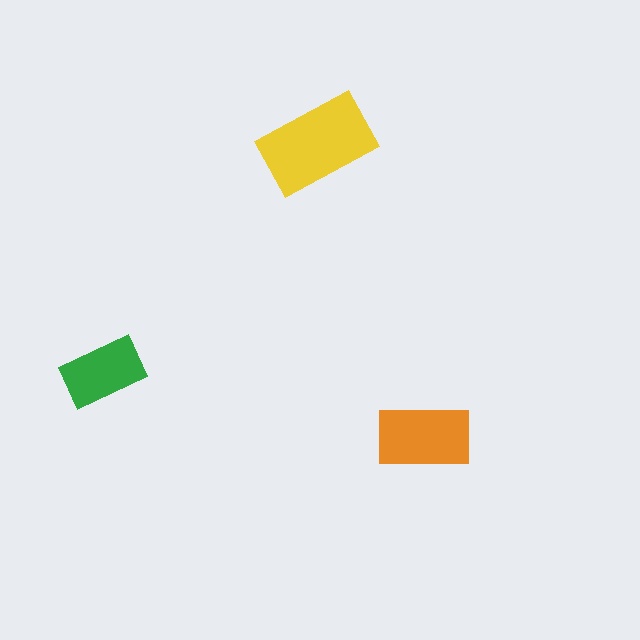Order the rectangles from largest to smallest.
the yellow one, the orange one, the green one.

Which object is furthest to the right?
The orange rectangle is rightmost.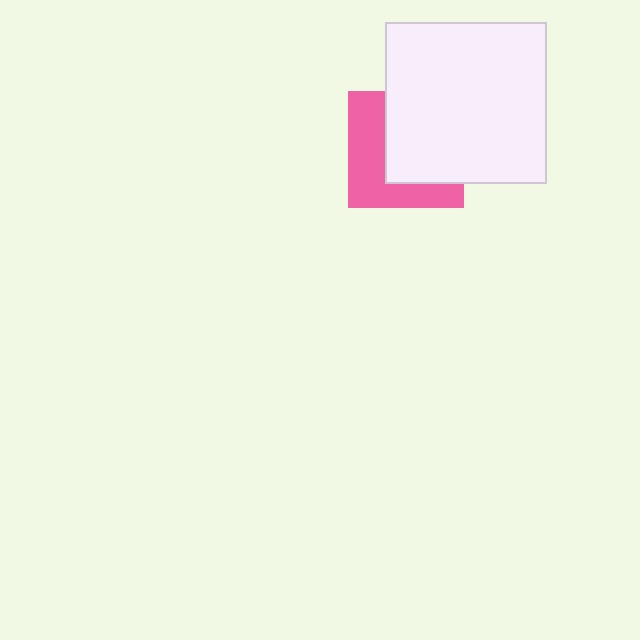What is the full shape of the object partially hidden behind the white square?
The partially hidden object is a pink square.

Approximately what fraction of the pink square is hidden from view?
Roughly 53% of the pink square is hidden behind the white square.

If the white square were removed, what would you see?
You would see the complete pink square.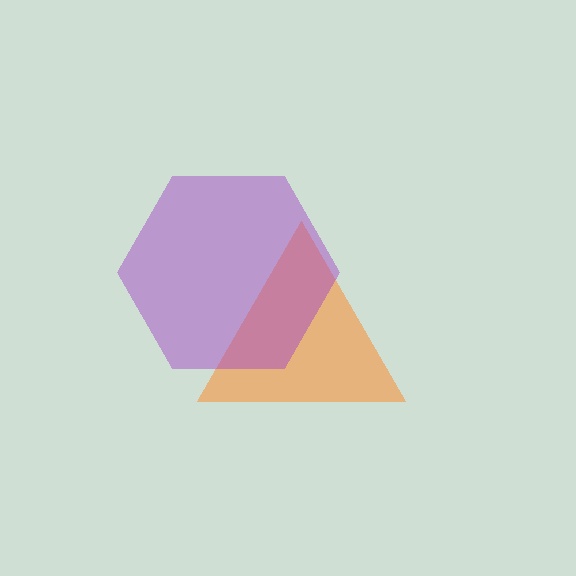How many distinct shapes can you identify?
There are 2 distinct shapes: an orange triangle, a purple hexagon.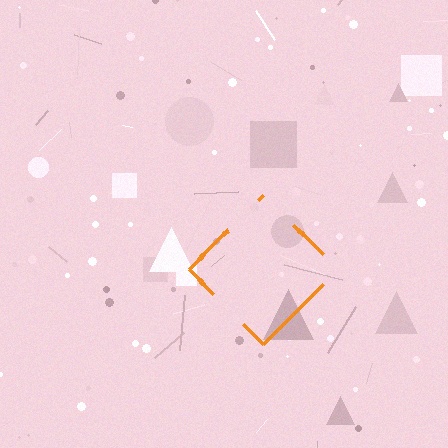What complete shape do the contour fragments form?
The contour fragments form a diamond.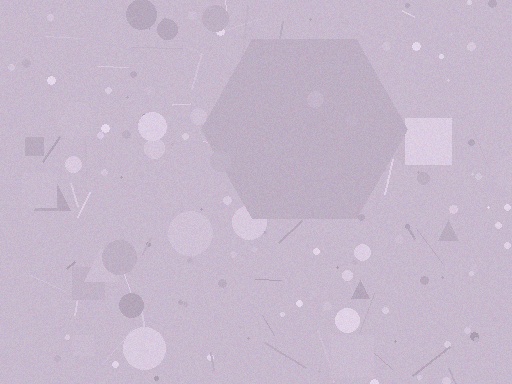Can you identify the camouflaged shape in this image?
The camouflaged shape is a hexagon.